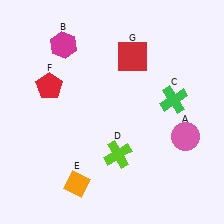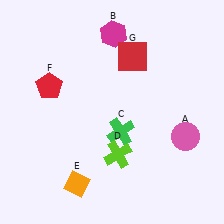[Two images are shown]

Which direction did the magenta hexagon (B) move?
The magenta hexagon (B) moved right.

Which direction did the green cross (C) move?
The green cross (C) moved left.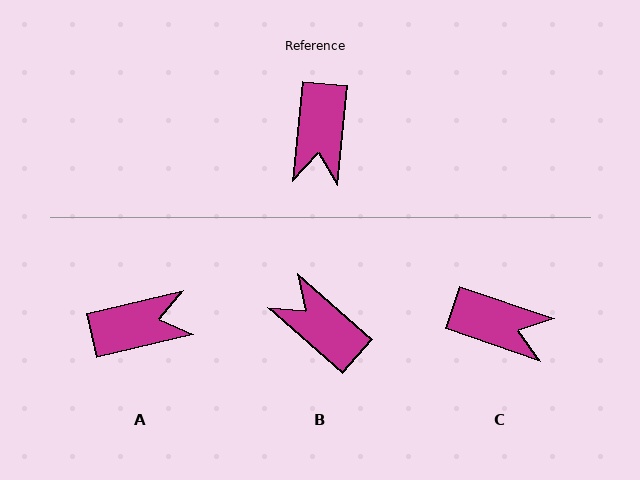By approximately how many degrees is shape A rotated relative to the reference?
Approximately 109 degrees counter-clockwise.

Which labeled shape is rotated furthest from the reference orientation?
B, about 126 degrees away.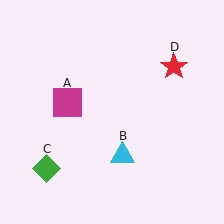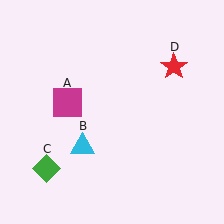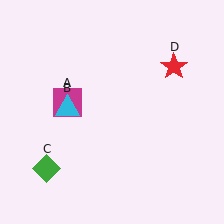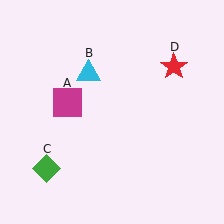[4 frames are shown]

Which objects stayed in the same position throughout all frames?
Magenta square (object A) and green diamond (object C) and red star (object D) remained stationary.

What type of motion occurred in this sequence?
The cyan triangle (object B) rotated clockwise around the center of the scene.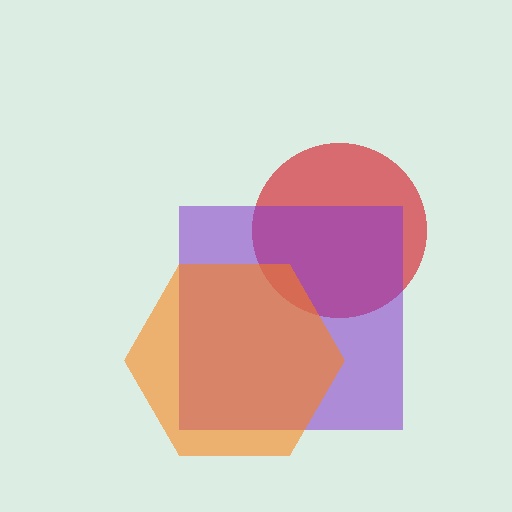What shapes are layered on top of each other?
The layered shapes are: a red circle, a purple square, an orange hexagon.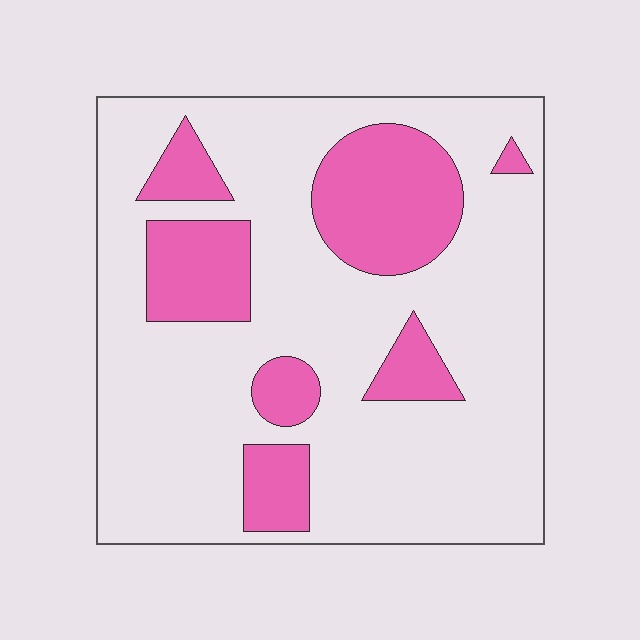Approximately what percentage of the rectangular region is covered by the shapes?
Approximately 25%.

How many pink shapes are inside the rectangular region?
7.